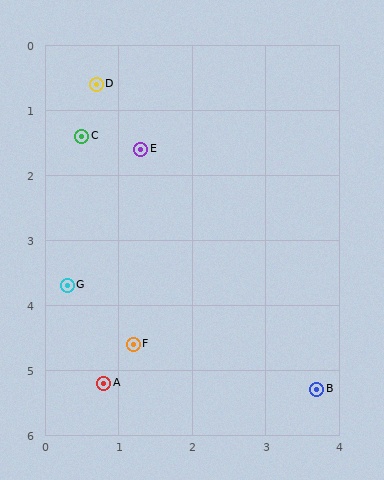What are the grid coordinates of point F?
Point F is at approximately (1.2, 4.6).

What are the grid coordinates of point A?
Point A is at approximately (0.8, 5.2).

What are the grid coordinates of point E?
Point E is at approximately (1.3, 1.6).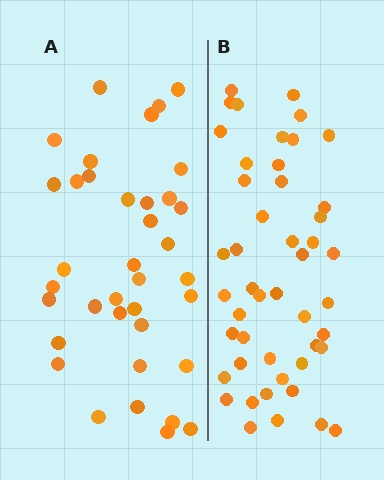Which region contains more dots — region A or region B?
Region B (the right region) has more dots.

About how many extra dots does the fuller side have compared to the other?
Region B has roughly 10 or so more dots than region A.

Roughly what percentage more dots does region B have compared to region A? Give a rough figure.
About 25% more.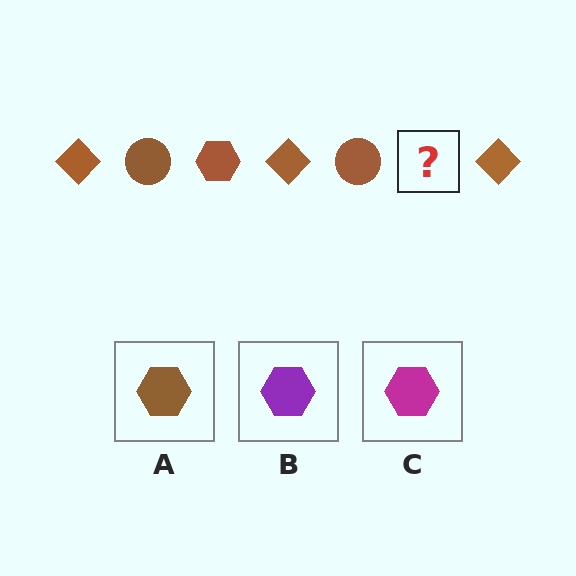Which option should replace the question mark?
Option A.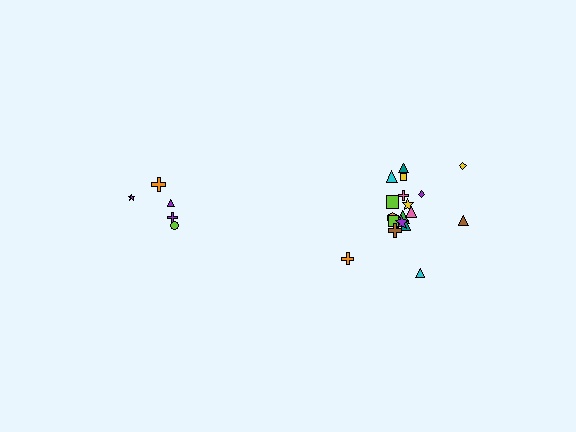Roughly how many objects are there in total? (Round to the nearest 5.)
Roughly 25 objects in total.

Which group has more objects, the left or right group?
The right group.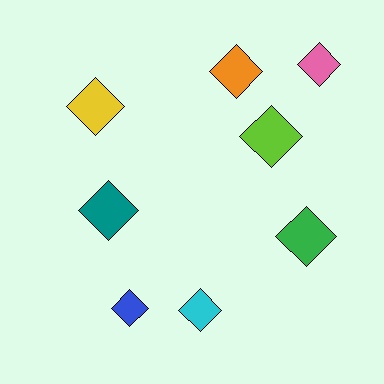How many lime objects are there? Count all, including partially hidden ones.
There is 1 lime object.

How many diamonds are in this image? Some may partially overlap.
There are 8 diamonds.